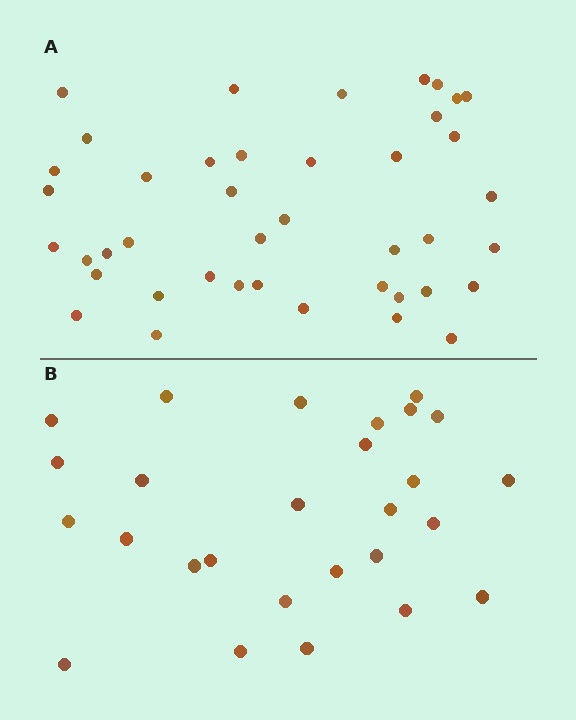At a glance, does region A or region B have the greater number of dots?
Region A (the top region) has more dots.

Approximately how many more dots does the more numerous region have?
Region A has approximately 15 more dots than region B.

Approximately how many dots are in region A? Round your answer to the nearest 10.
About 40 dots. (The exact count is 42, which rounds to 40.)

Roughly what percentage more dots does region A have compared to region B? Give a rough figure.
About 55% more.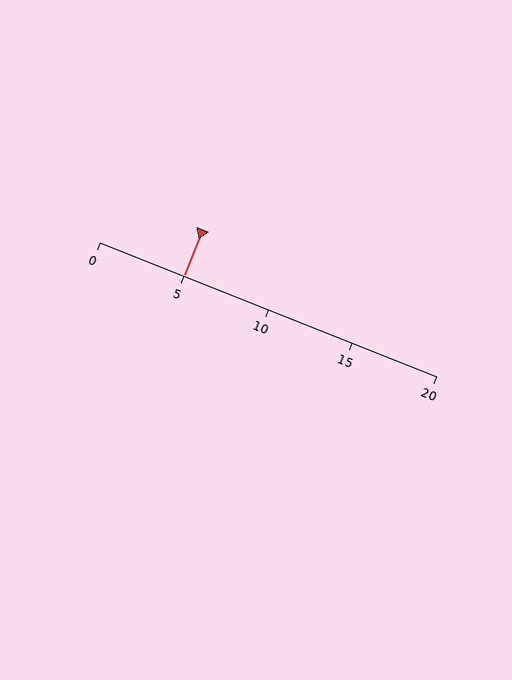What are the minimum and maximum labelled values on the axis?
The axis runs from 0 to 20.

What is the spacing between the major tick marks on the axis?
The major ticks are spaced 5 apart.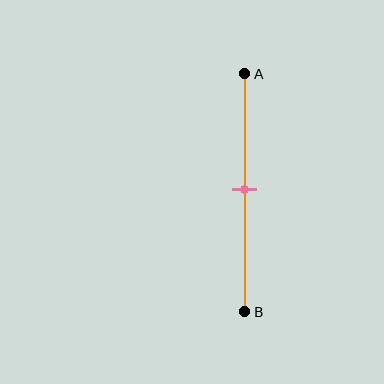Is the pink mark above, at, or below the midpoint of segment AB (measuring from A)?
The pink mark is approximately at the midpoint of segment AB.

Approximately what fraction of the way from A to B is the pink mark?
The pink mark is approximately 50% of the way from A to B.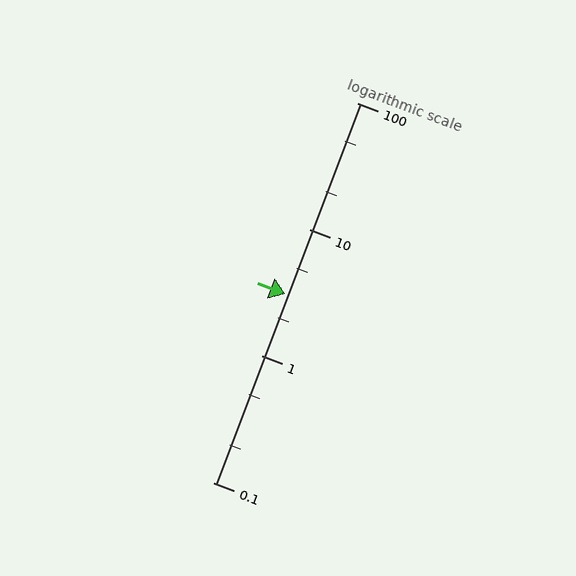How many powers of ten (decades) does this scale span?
The scale spans 3 decades, from 0.1 to 100.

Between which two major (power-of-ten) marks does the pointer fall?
The pointer is between 1 and 10.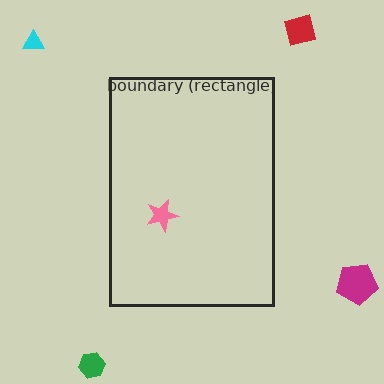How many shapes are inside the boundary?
1 inside, 4 outside.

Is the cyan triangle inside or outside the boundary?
Outside.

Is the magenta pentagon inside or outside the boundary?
Outside.